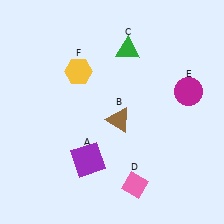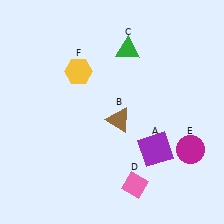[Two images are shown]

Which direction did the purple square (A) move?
The purple square (A) moved right.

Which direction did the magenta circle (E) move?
The magenta circle (E) moved down.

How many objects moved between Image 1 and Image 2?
2 objects moved between the two images.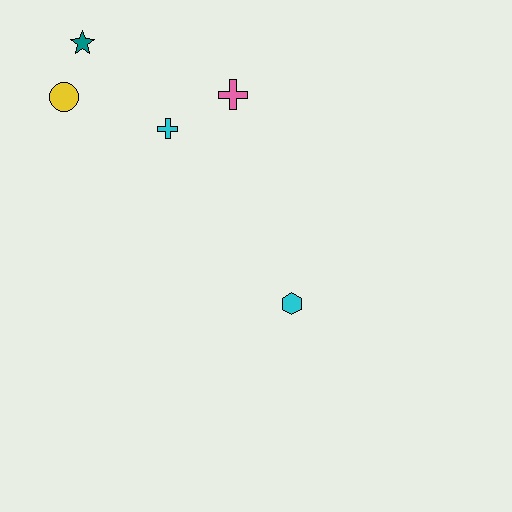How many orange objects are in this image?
There are no orange objects.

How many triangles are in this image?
There are no triangles.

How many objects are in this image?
There are 5 objects.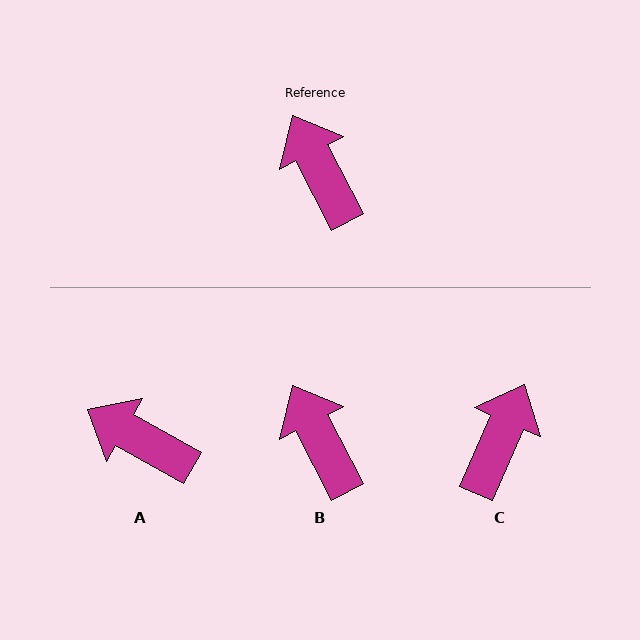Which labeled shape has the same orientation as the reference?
B.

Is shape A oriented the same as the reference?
No, it is off by about 33 degrees.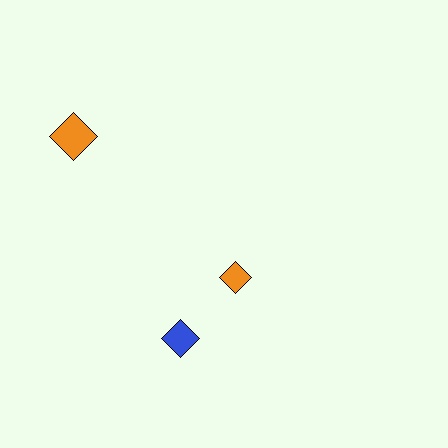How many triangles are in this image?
There are no triangles.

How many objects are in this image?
There are 3 objects.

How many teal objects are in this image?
There are no teal objects.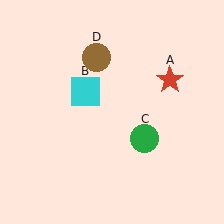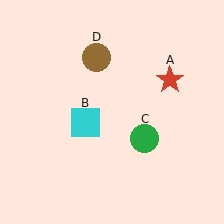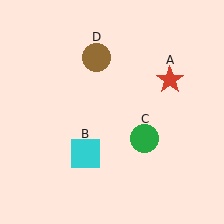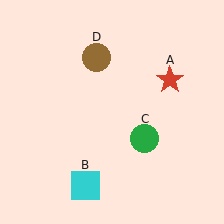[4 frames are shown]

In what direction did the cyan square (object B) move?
The cyan square (object B) moved down.